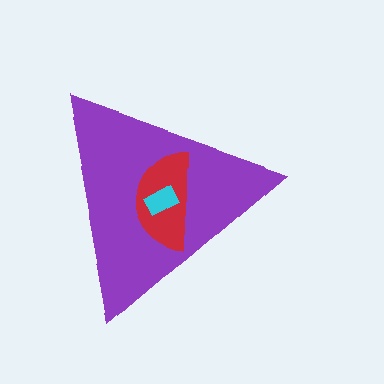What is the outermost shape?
The purple triangle.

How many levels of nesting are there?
3.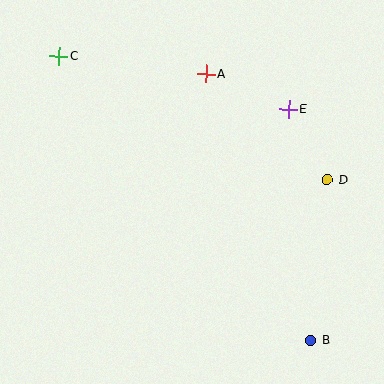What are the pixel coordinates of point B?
Point B is at (311, 340).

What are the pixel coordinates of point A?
Point A is at (206, 73).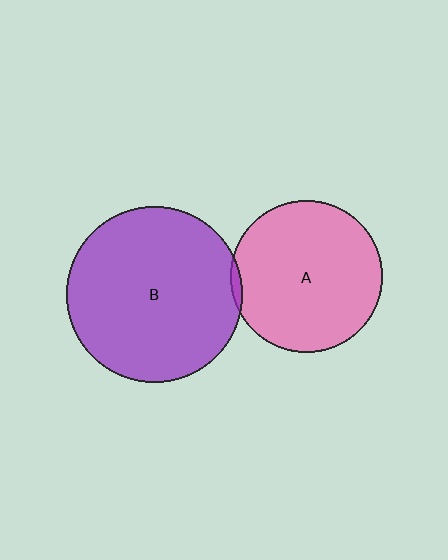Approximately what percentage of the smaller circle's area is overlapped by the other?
Approximately 5%.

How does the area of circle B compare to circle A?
Approximately 1.3 times.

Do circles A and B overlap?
Yes.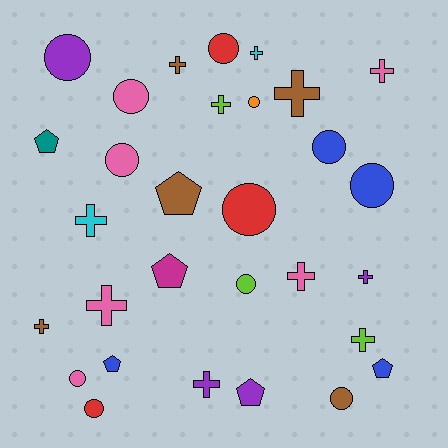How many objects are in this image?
There are 30 objects.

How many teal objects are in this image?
There is 1 teal object.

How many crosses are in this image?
There are 12 crosses.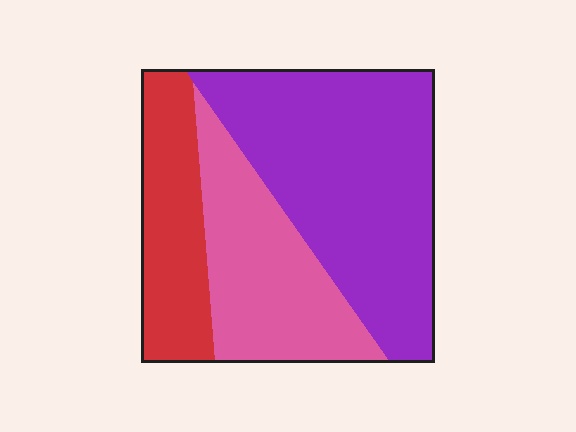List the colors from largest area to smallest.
From largest to smallest: purple, pink, red.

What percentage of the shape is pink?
Pink covers 29% of the shape.